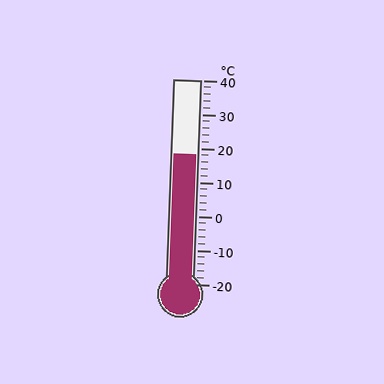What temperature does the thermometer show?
The thermometer shows approximately 18°C.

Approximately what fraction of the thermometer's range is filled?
The thermometer is filled to approximately 65% of its range.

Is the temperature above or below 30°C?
The temperature is below 30°C.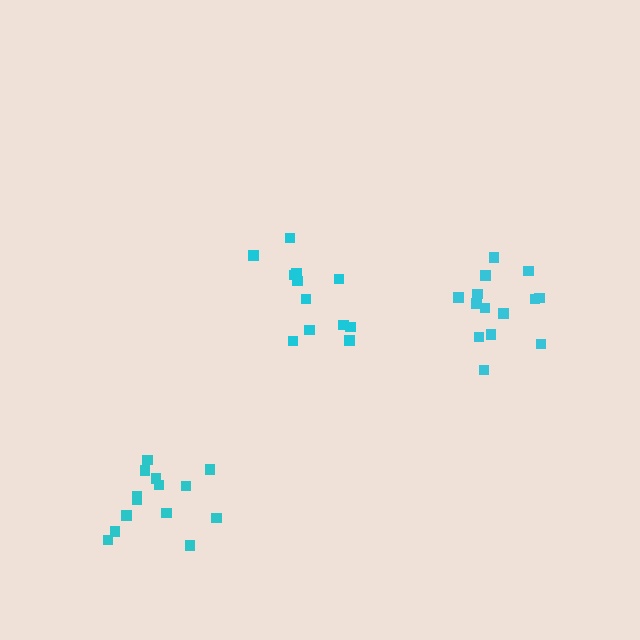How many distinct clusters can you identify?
There are 3 distinct clusters.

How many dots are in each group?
Group 1: 14 dots, Group 2: 12 dots, Group 3: 14 dots (40 total).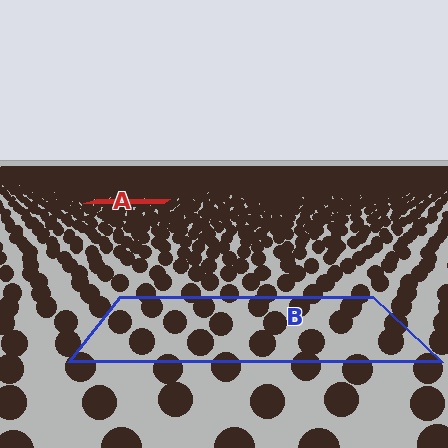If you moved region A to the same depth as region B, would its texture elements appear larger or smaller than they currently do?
They would appear larger. At a closer depth, the same texture elements are projected at a bigger on-screen size.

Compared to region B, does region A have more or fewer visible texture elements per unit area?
Region A has more texture elements per unit area — they are packed more densely because it is farther away.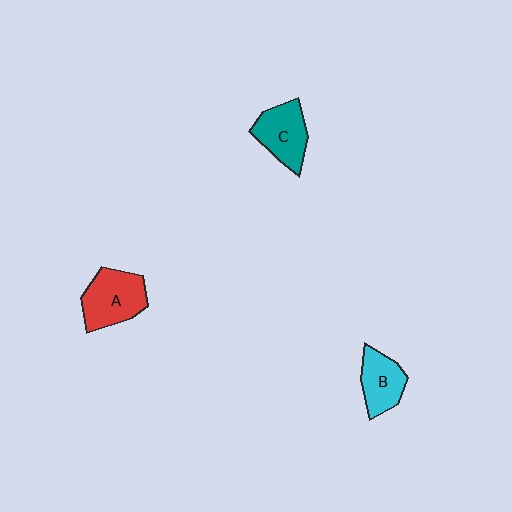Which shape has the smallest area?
Shape B (cyan).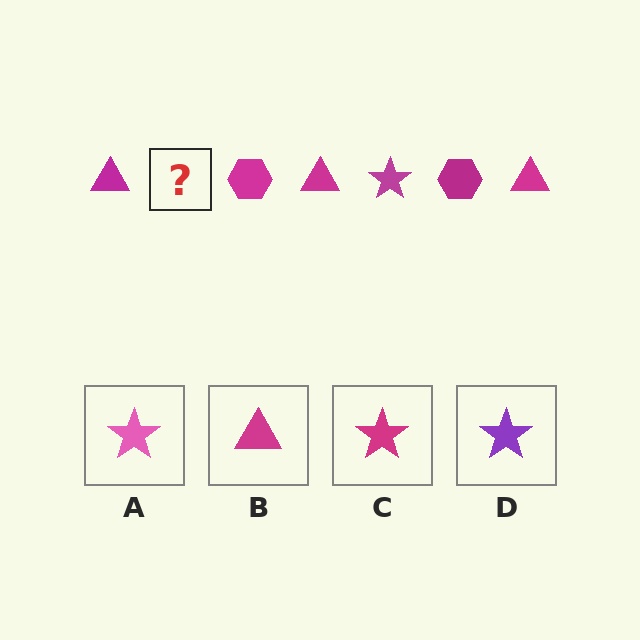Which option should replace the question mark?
Option C.